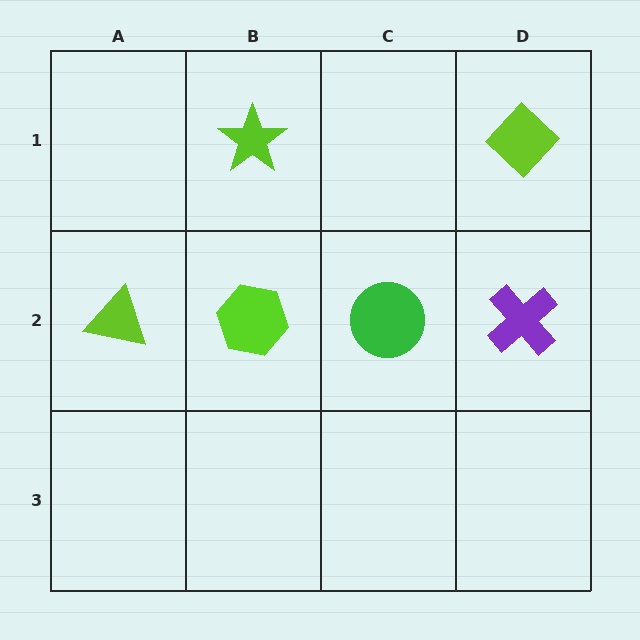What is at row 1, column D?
A lime diamond.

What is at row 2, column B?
A lime hexagon.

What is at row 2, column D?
A purple cross.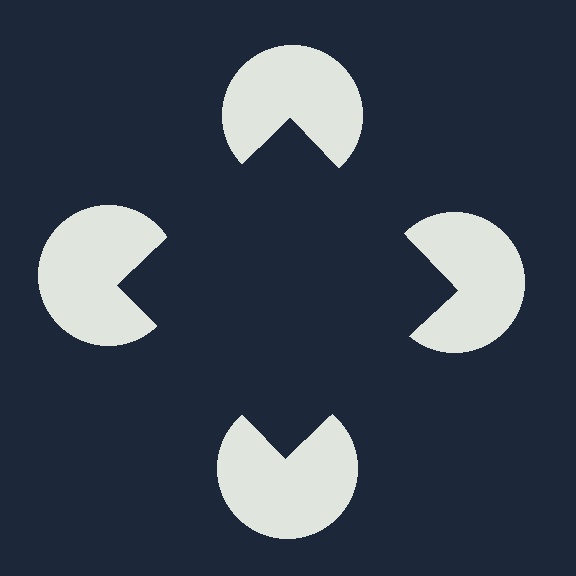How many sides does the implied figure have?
4 sides.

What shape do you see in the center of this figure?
An illusory square — its edges are inferred from the aligned wedge cuts in the pac-man discs, not physically drawn.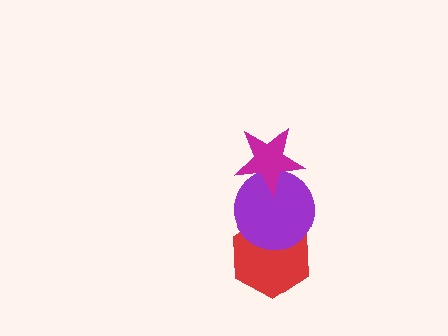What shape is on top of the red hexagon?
The purple circle is on top of the red hexagon.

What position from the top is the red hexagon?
The red hexagon is 3rd from the top.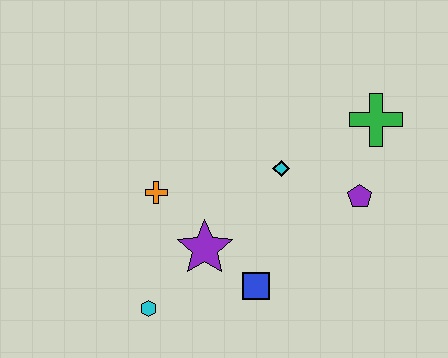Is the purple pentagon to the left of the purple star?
No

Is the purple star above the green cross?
No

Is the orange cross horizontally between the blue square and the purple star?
No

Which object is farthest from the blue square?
The green cross is farthest from the blue square.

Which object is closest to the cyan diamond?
The purple pentagon is closest to the cyan diamond.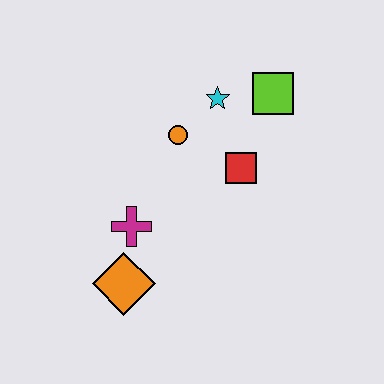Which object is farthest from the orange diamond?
The lime square is farthest from the orange diamond.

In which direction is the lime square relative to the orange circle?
The lime square is to the right of the orange circle.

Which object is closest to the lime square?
The cyan star is closest to the lime square.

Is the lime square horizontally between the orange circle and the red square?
No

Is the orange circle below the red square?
No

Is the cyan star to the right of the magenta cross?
Yes